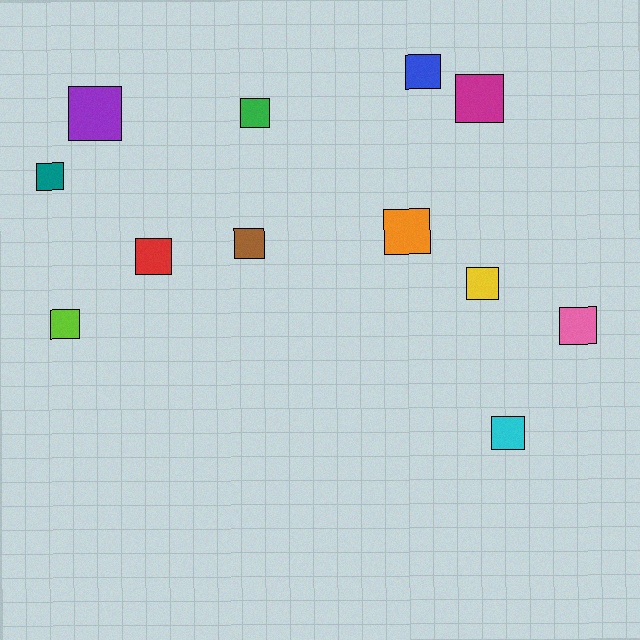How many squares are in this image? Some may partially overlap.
There are 12 squares.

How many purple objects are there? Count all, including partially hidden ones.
There is 1 purple object.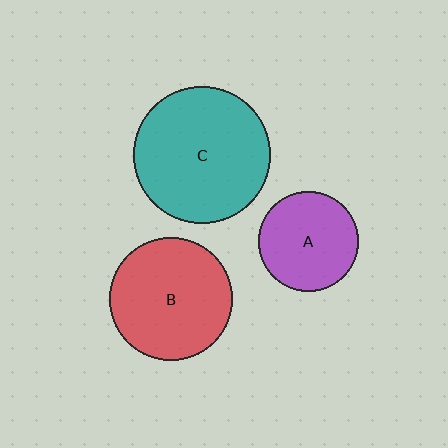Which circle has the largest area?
Circle C (teal).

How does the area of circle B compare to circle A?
Approximately 1.5 times.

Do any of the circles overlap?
No, none of the circles overlap.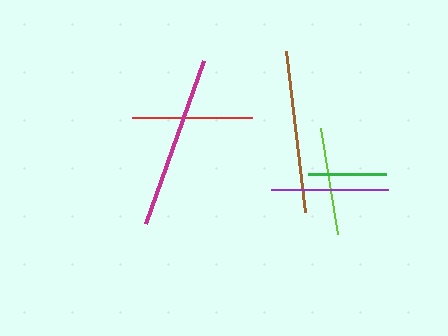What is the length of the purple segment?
The purple segment is approximately 116 pixels long.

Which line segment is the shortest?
The green line is the shortest at approximately 78 pixels.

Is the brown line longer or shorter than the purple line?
The brown line is longer than the purple line.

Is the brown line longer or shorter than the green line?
The brown line is longer than the green line.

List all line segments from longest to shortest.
From longest to shortest: magenta, brown, red, purple, lime, green.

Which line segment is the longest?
The magenta line is the longest at approximately 173 pixels.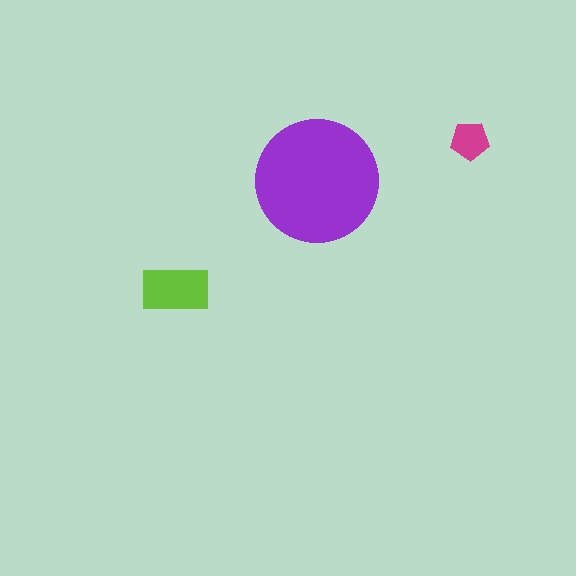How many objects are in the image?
There are 3 objects in the image.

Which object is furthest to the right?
The magenta pentagon is rightmost.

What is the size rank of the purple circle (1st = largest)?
1st.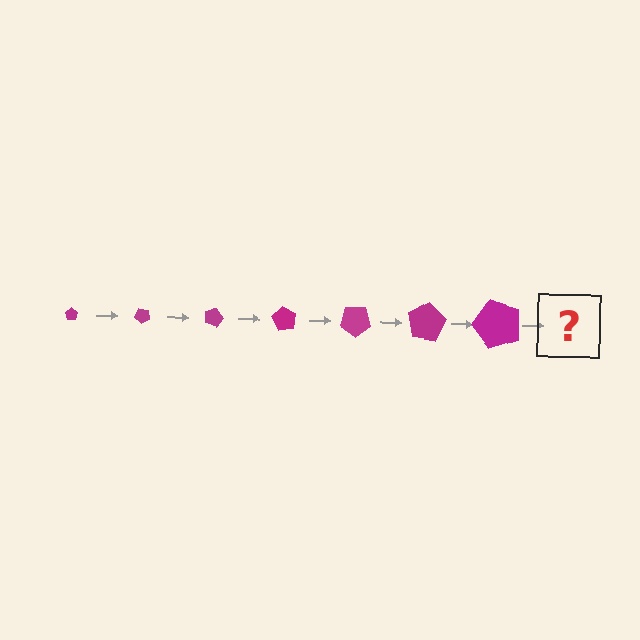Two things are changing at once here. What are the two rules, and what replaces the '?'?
The two rules are that the pentagon grows larger each step and it rotates 45 degrees each step. The '?' should be a pentagon, larger than the previous one and rotated 315 degrees from the start.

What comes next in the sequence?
The next element should be a pentagon, larger than the previous one and rotated 315 degrees from the start.